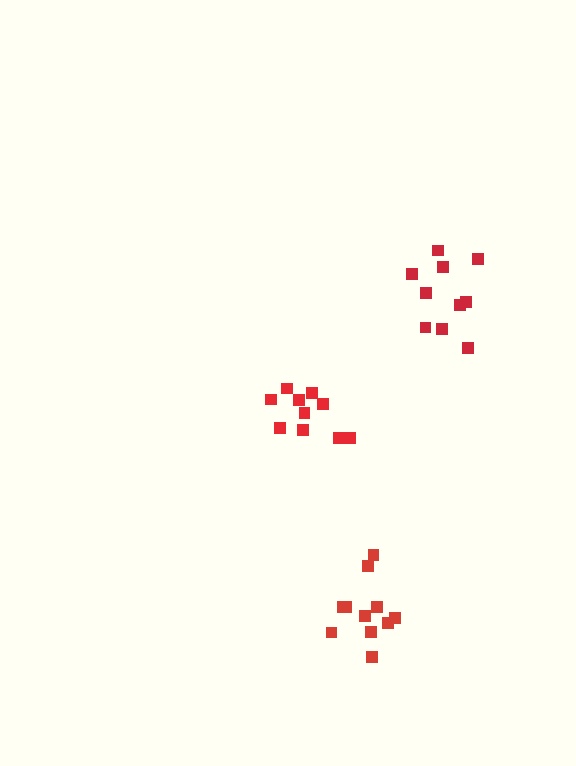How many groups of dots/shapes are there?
There are 3 groups.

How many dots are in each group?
Group 1: 11 dots, Group 2: 10 dots, Group 3: 10 dots (31 total).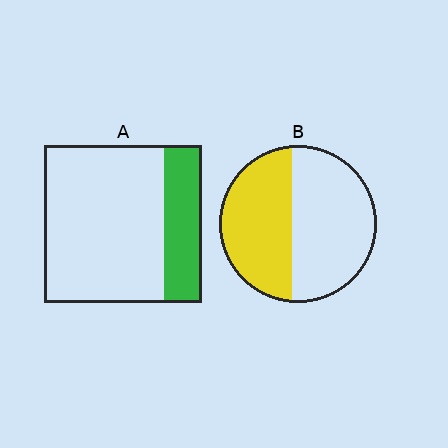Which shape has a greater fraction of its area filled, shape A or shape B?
Shape B.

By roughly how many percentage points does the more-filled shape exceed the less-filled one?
By roughly 20 percentage points (B over A).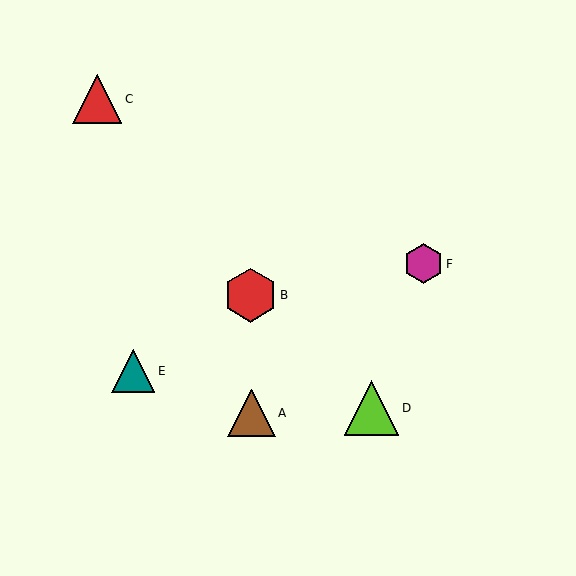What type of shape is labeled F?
Shape F is a magenta hexagon.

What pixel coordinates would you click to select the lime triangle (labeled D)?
Click at (372, 408) to select the lime triangle D.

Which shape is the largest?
The lime triangle (labeled D) is the largest.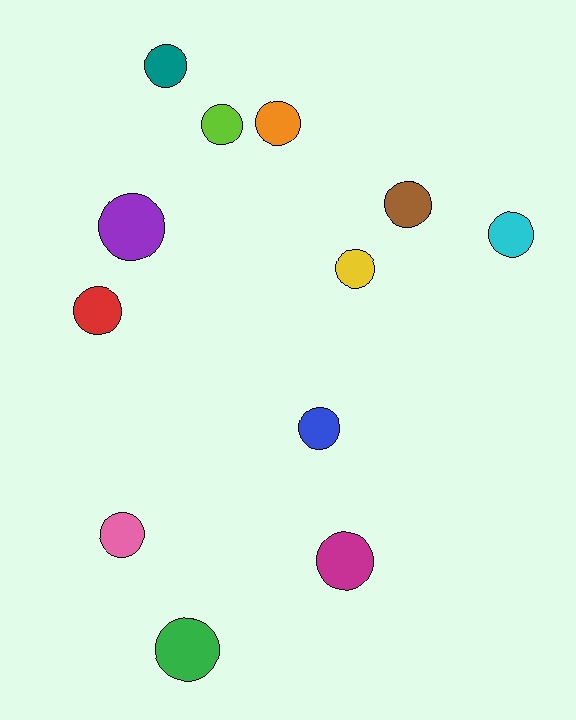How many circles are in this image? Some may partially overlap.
There are 12 circles.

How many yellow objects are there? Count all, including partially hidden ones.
There is 1 yellow object.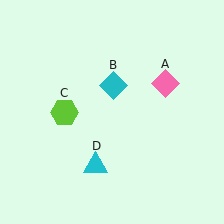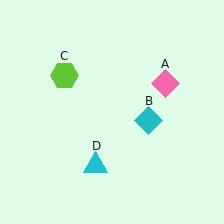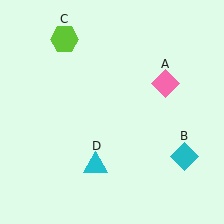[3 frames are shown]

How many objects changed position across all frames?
2 objects changed position: cyan diamond (object B), lime hexagon (object C).